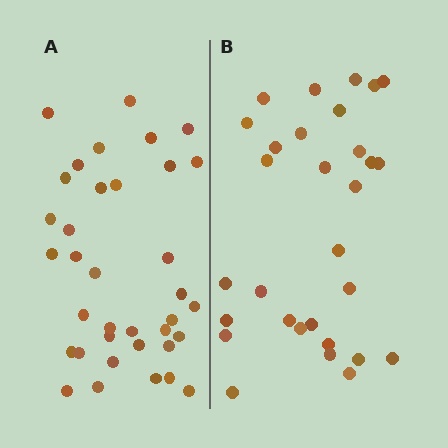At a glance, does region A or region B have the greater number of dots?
Region A (the left region) has more dots.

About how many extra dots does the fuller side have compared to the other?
Region A has about 6 more dots than region B.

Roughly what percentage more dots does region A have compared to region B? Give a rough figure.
About 20% more.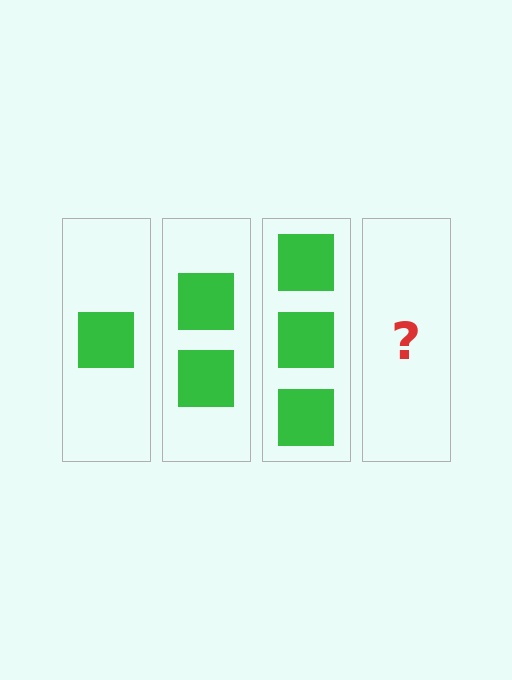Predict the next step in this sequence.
The next step is 4 squares.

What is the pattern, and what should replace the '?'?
The pattern is that each step adds one more square. The '?' should be 4 squares.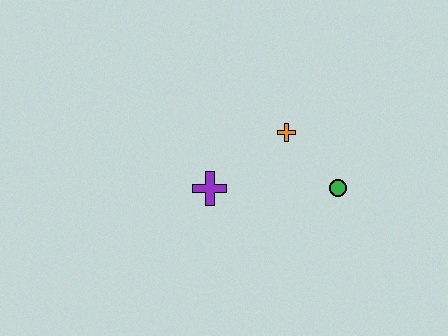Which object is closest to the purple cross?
The orange cross is closest to the purple cross.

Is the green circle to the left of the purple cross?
No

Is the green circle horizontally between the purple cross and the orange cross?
No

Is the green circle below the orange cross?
Yes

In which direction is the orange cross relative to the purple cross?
The orange cross is to the right of the purple cross.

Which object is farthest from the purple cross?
The green circle is farthest from the purple cross.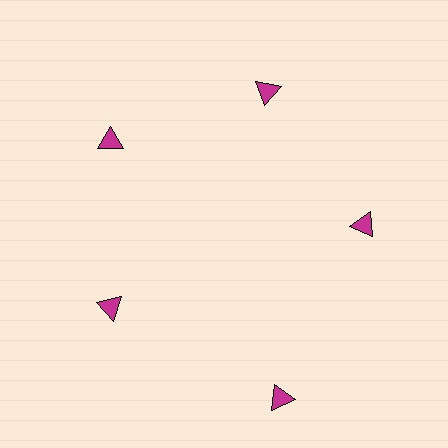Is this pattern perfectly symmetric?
No. The 5 magenta triangles are arranged in a ring, but one element near the 5 o'clock position is pushed outward from the center, breaking the 5-fold rotational symmetry.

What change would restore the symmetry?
The symmetry would be restored by moving it inward, back onto the ring so that all 5 triangles sit at equal angles and equal distance from the center.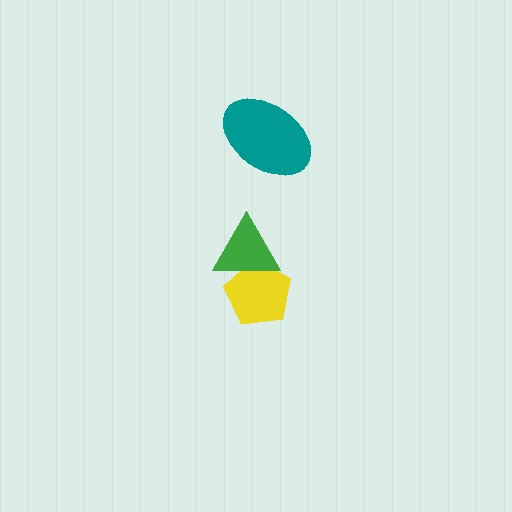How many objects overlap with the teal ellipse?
0 objects overlap with the teal ellipse.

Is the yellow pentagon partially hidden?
Yes, it is partially covered by another shape.